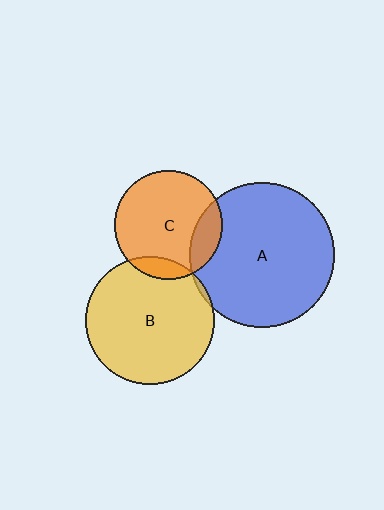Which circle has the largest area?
Circle A (blue).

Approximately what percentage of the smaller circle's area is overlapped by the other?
Approximately 5%.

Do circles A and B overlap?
Yes.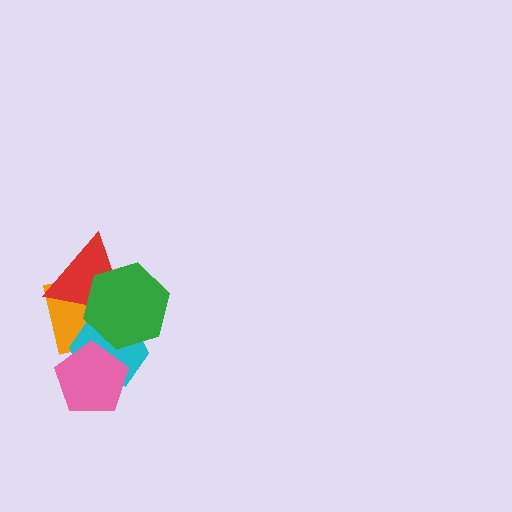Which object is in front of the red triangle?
The green hexagon is in front of the red triangle.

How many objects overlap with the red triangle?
3 objects overlap with the red triangle.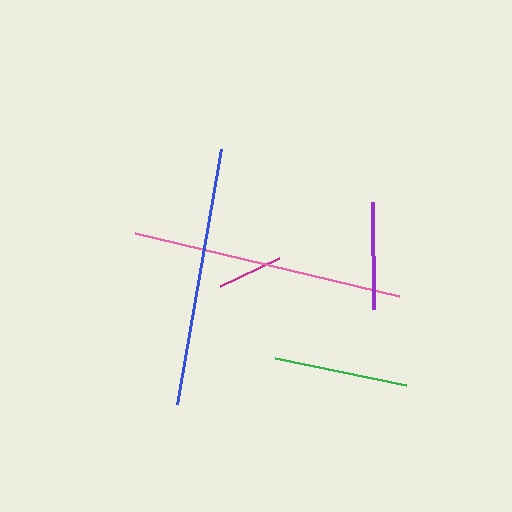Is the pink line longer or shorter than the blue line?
The pink line is longer than the blue line.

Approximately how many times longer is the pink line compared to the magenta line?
The pink line is approximately 4.1 times the length of the magenta line.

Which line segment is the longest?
The pink line is the longest at approximately 271 pixels.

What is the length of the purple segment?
The purple segment is approximately 107 pixels long.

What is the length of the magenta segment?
The magenta segment is approximately 66 pixels long.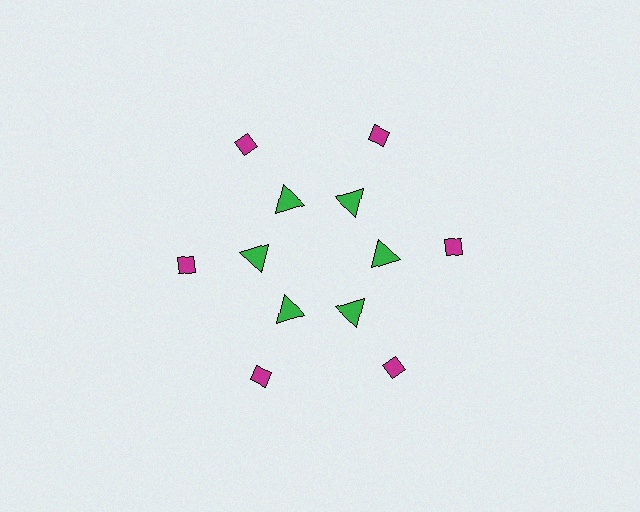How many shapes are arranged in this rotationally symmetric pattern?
There are 12 shapes, arranged in 6 groups of 2.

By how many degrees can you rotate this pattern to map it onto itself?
The pattern maps onto itself every 60 degrees of rotation.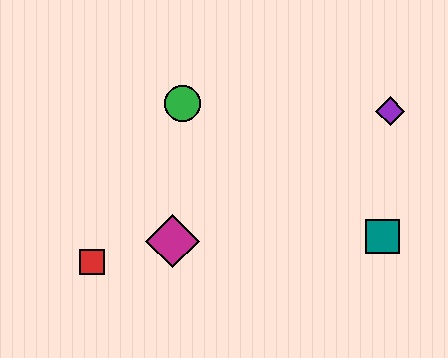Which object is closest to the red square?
The magenta diamond is closest to the red square.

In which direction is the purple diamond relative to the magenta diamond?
The purple diamond is to the right of the magenta diamond.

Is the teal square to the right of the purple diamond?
No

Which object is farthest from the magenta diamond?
The purple diamond is farthest from the magenta diamond.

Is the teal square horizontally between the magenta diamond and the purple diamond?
Yes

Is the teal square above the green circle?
No